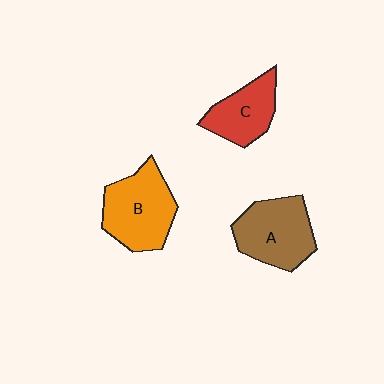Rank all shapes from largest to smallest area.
From largest to smallest: B (orange), A (brown), C (red).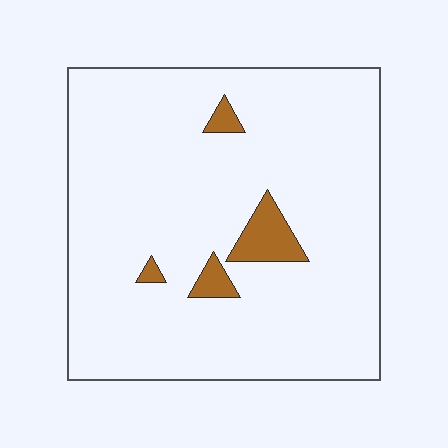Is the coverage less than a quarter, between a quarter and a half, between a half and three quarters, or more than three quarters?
Less than a quarter.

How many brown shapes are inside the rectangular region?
4.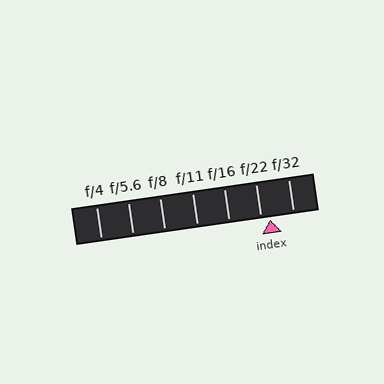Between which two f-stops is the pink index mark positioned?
The index mark is between f/22 and f/32.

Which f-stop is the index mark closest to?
The index mark is closest to f/22.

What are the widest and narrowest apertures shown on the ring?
The widest aperture shown is f/4 and the narrowest is f/32.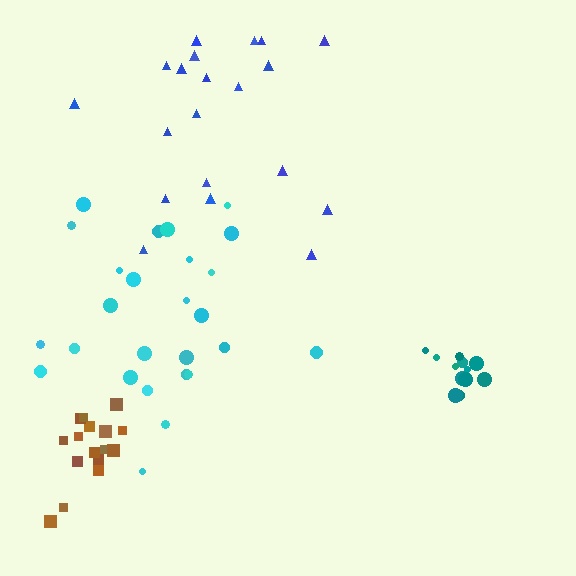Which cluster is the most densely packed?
Teal.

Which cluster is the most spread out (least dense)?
Blue.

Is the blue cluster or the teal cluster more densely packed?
Teal.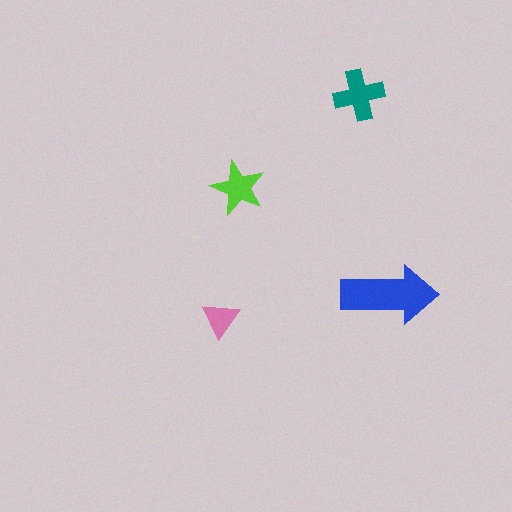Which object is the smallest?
The pink triangle.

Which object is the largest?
The blue arrow.